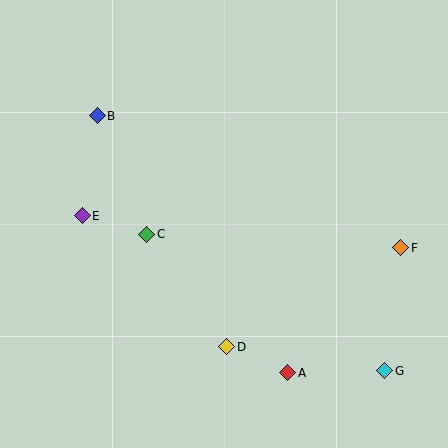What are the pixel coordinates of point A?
Point A is at (288, 373).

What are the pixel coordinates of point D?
Point D is at (227, 347).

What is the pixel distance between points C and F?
The distance between C and F is 254 pixels.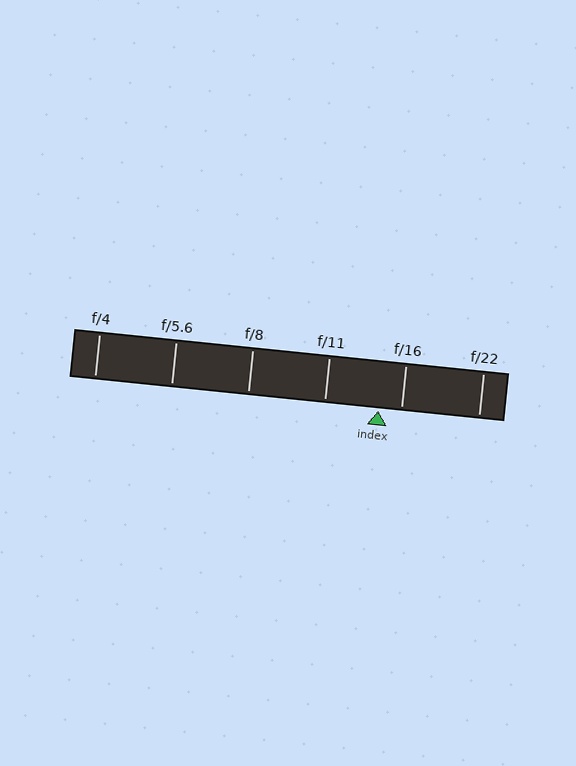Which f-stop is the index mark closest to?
The index mark is closest to f/16.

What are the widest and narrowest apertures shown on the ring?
The widest aperture shown is f/4 and the narrowest is f/22.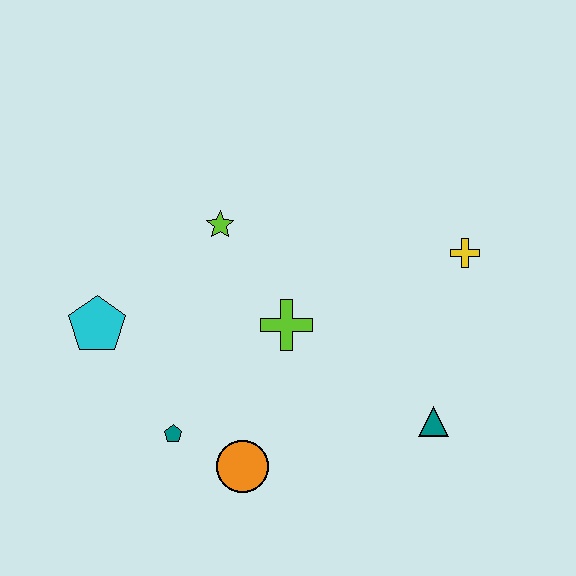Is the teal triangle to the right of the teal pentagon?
Yes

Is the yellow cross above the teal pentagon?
Yes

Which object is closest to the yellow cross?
The teal triangle is closest to the yellow cross.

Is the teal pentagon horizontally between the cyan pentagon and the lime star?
Yes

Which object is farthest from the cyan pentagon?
The yellow cross is farthest from the cyan pentagon.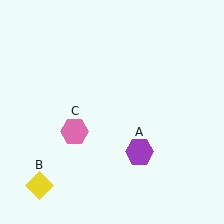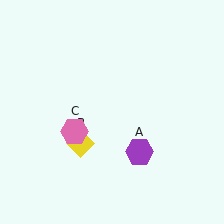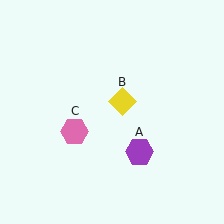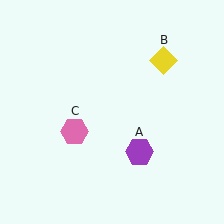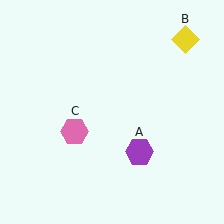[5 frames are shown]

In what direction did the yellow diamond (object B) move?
The yellow diamond (object B) moved up and to the right.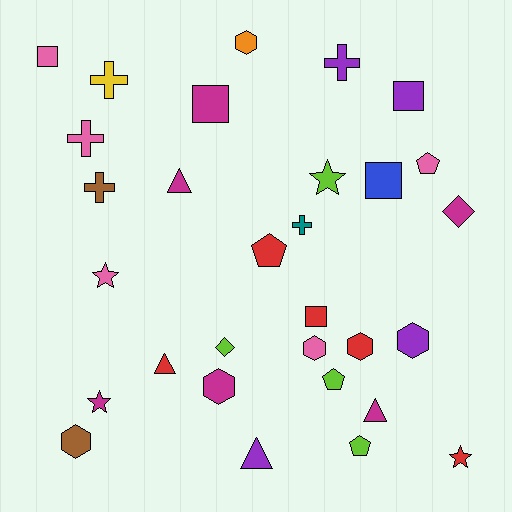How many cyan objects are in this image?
There are no cyan objects.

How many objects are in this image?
There are 30 objects.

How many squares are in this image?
There are 5 squares.